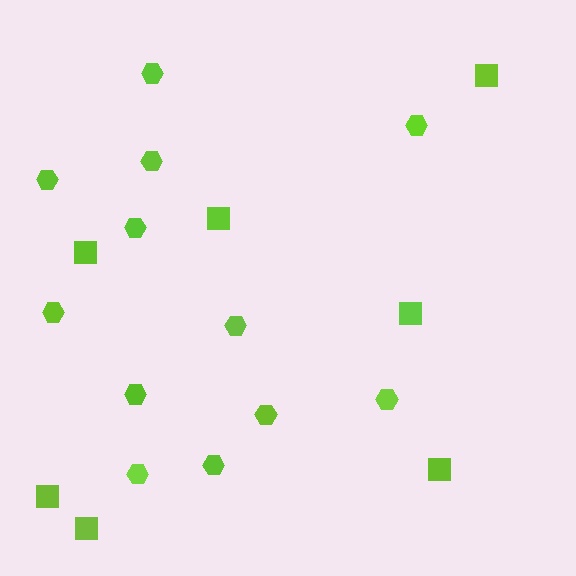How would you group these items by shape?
There are 2 groups: one group of squares (7) and one group of hexagons (12).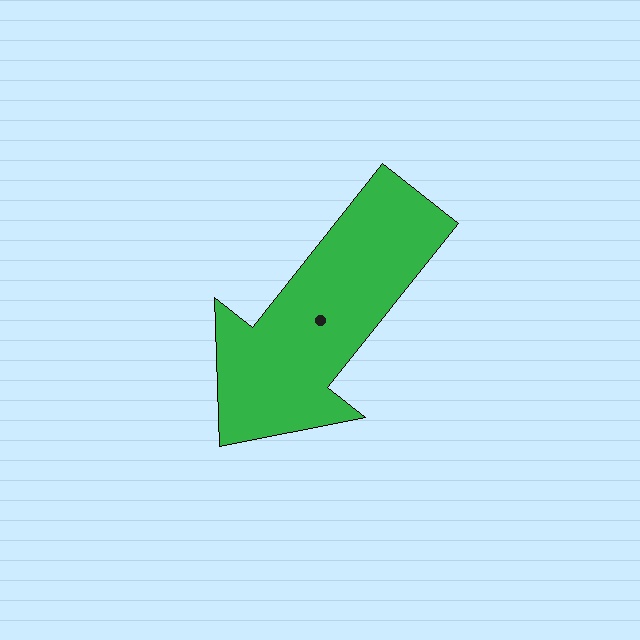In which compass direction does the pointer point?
Southwest.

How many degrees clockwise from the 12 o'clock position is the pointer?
Approximately 218 degrees.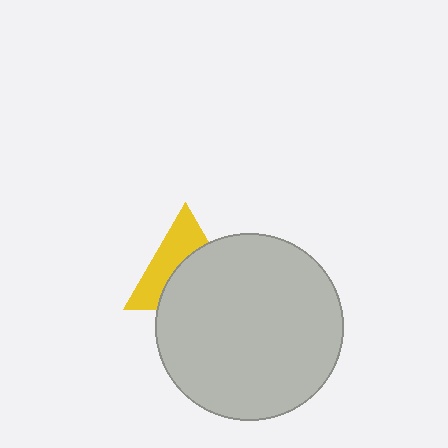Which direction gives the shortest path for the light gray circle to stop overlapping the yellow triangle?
Moving down gives the shortest separation.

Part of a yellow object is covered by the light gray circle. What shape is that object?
It is a triangle.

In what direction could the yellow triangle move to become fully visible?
The yellow triangle could move up. That would shift it out from behind the light gray circle entirely.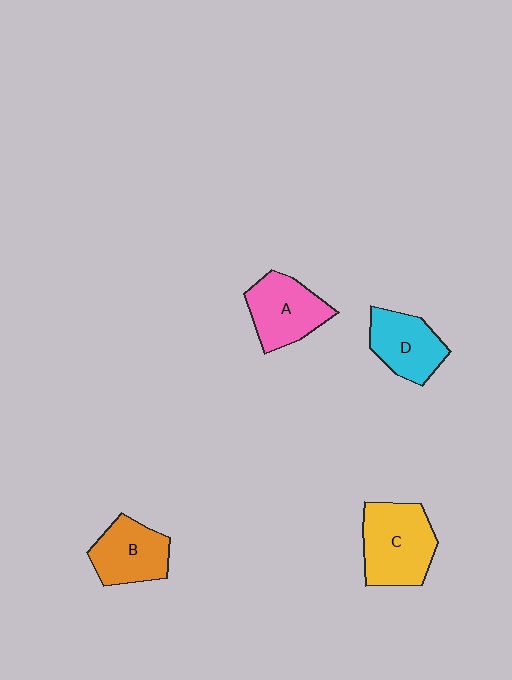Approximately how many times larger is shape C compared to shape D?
Approximately 1.3 times.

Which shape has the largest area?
Shape C (yellow).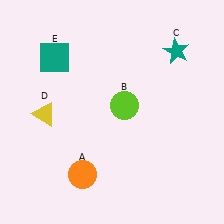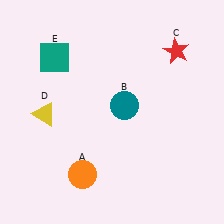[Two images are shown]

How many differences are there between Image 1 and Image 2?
There are 2 differences between the two images.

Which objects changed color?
B changed from lime to teal. C changed from teal to red.